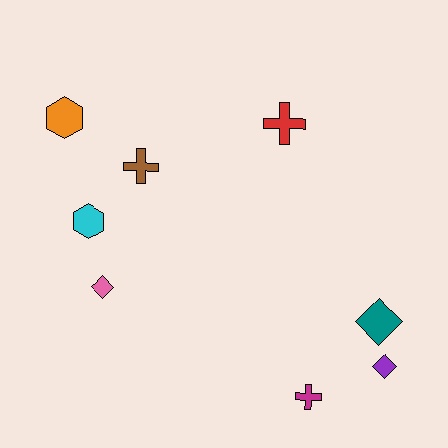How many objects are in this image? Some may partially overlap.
There are 8 objects.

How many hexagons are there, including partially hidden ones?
There are 2 hexagons.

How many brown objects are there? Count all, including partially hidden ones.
There is 1 brown object.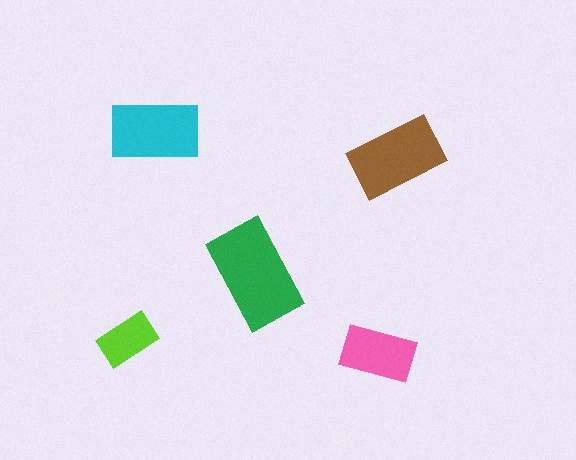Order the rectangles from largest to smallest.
the green one, the brown one, the cyan one, the pink one, the lime one.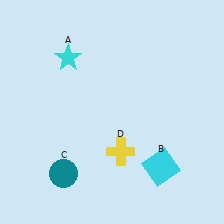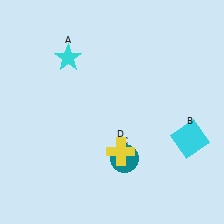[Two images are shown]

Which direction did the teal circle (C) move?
The teal circle (C) moved right.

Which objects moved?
The objects that moved are: the cyan square (B), the teal circle (C).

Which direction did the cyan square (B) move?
The cyan square (B) moved right.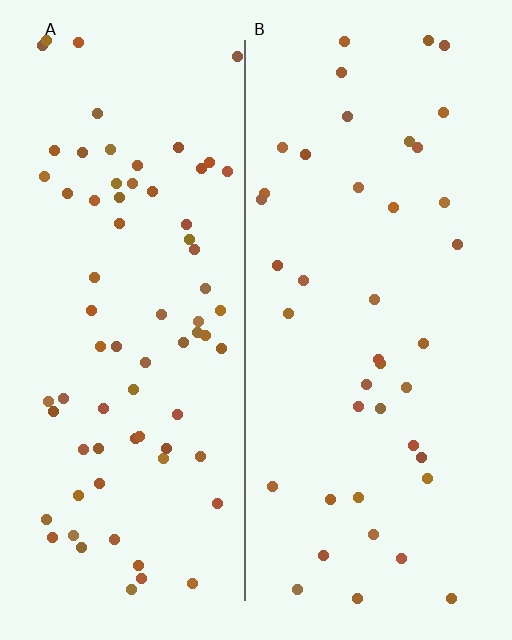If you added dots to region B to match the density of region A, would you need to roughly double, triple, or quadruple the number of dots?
Approximately double.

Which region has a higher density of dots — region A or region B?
A (the left).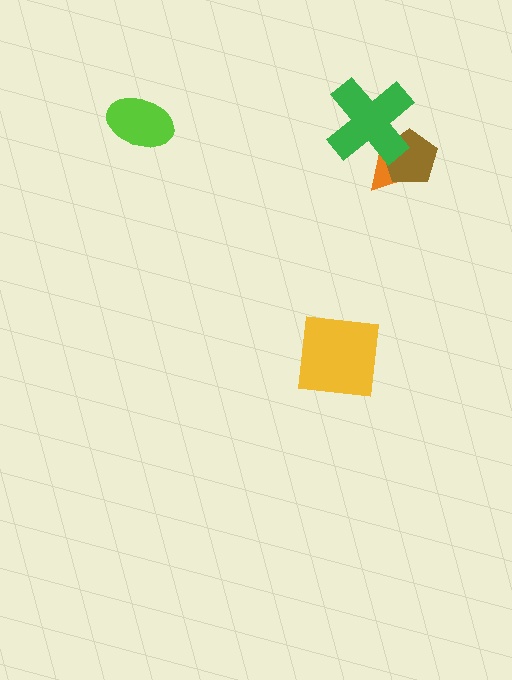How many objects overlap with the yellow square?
0 objects overlap with the yellow square.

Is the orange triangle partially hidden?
Yes, it is partially covered by another shape.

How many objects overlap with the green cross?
2 objects overlap with the green cross.